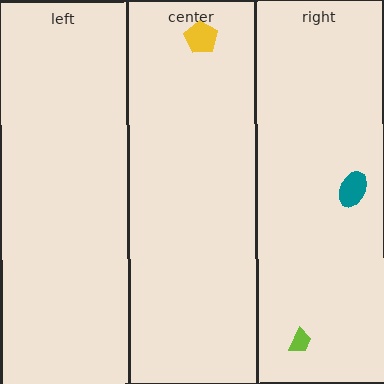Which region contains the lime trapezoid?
The right region.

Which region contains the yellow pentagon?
The center region.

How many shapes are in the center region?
1.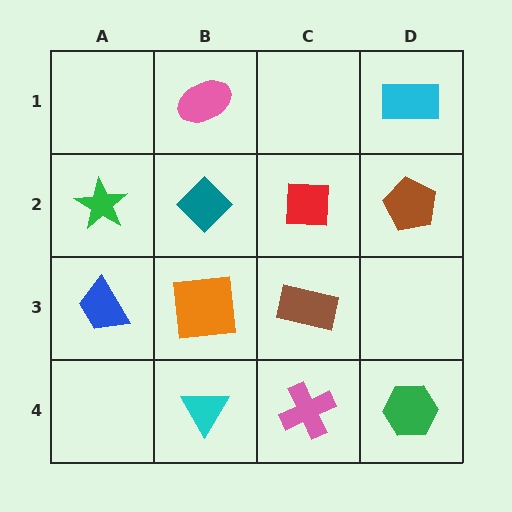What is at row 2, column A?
A green star.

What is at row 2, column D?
A brown pentagon.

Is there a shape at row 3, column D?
No, that cell is empty.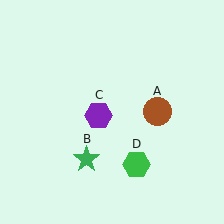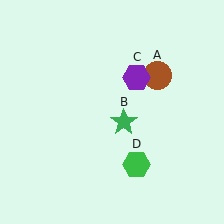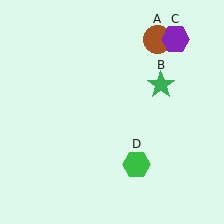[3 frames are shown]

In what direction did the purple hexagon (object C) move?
The purple hexagon (object C) moved up and to the right.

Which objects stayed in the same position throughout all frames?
Green hexagon (object D) remained stationary.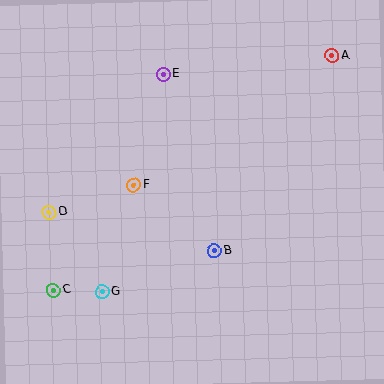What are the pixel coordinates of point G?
Point G is at (102, 291).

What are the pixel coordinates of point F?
Point F is at (134, 185).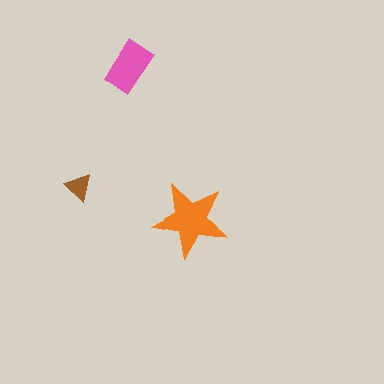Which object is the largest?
The orange star.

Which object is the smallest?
The brown triangle.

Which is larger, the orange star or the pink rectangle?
The orange star.